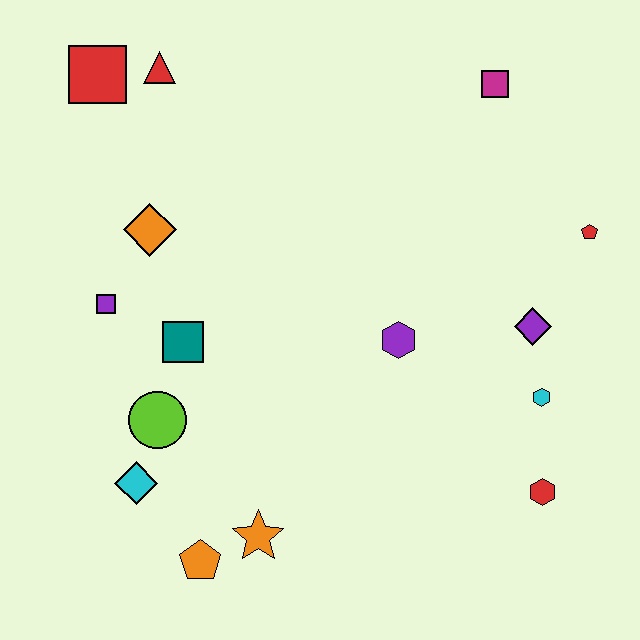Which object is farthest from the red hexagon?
The red square is farthest from the red hexagon.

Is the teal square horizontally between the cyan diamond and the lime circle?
No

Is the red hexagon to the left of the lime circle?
No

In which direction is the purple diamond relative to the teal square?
The purple diamond is to the right of the teal square.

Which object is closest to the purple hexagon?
The purple diamond is closest to the purple hexagon.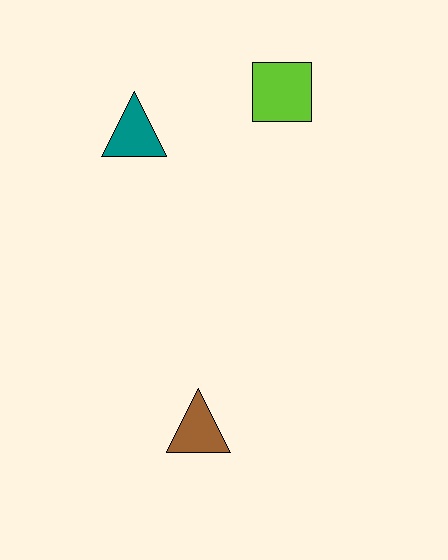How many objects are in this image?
There are 3 objects.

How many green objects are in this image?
There are no green objects.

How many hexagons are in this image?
There are no hexagons.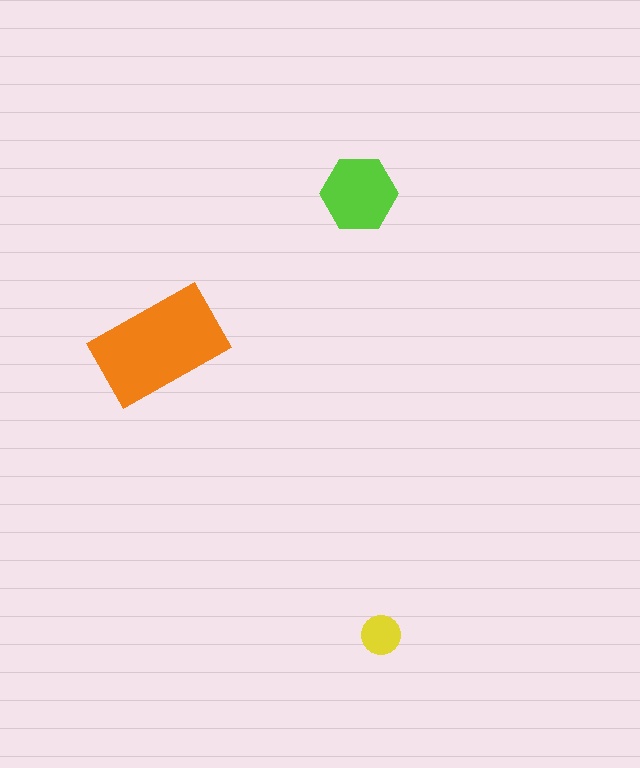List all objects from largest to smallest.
The orange rectangle, the lime hexagon, the yellow circle.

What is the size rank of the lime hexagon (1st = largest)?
2nd.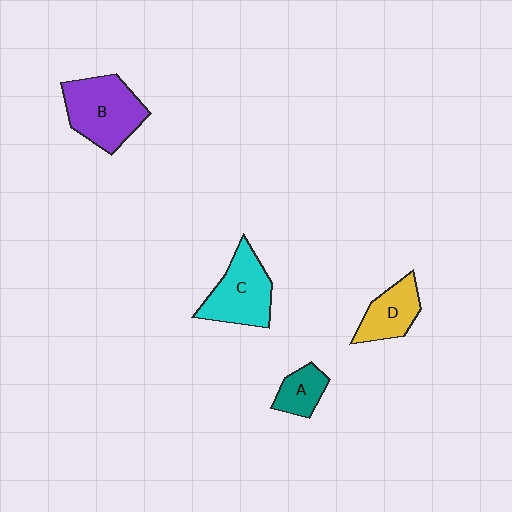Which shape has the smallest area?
Shape A (teal).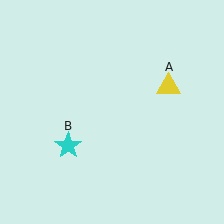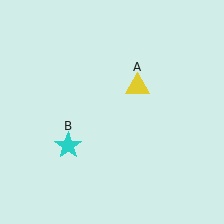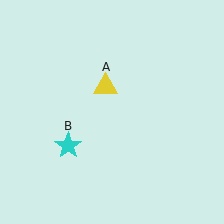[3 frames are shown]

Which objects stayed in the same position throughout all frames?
Cyan star (object B) remained stationary.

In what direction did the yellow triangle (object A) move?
The yellow triangle (object A) moved left.